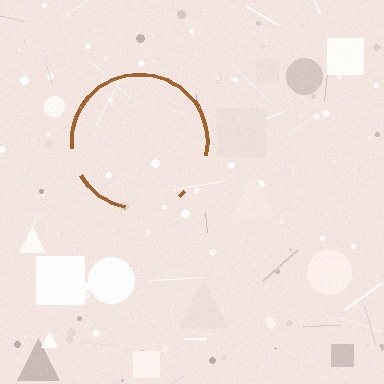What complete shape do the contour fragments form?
The contour fragments form a circle.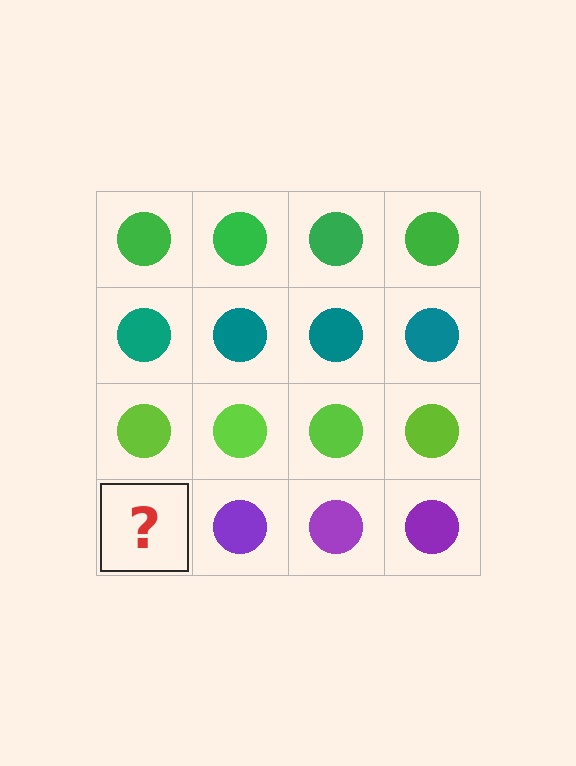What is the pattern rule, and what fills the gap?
The rule is that each row has a consistent color. The gap should be filled with a purple circle.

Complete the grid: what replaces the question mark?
The question mark should be replaced with a purple circle.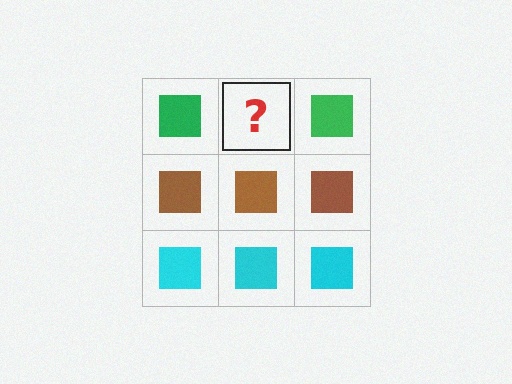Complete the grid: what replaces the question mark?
The question mark should be replaced with a green square.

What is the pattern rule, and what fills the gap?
The rule is that each row has a consistent color. The gap should be filled with a green square.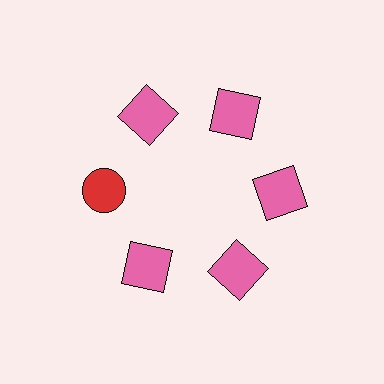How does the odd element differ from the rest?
It differs in both color (red instead of pink) and shape (circle instead of square).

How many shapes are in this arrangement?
There are 6 shapes arranged in a ring pattern.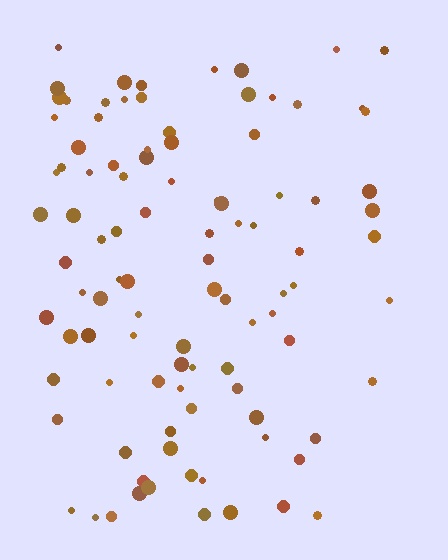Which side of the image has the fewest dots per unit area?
The right.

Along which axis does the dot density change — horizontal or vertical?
Horizontal.